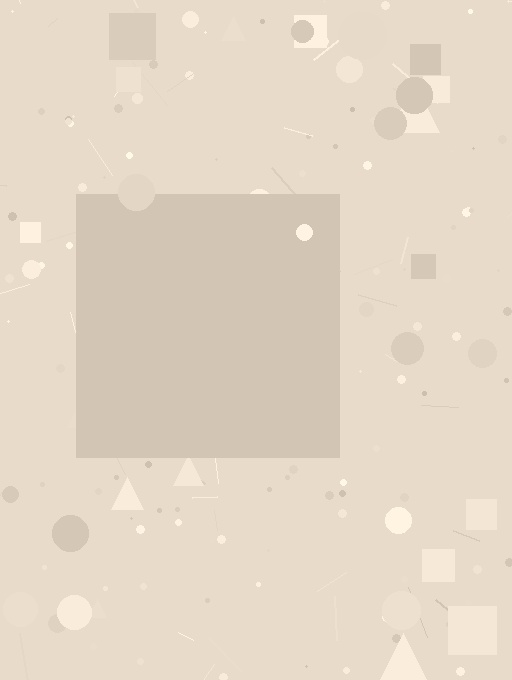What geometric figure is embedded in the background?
A square is embedded in the background.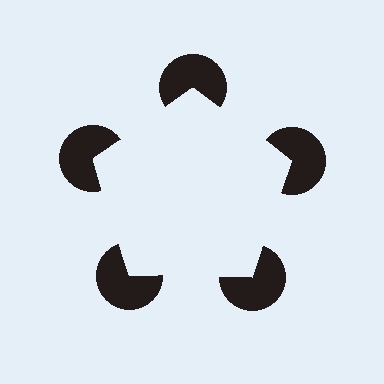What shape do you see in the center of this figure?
An illusory pentagon — its edges are inferred from the aligned wedge cuts in the pac-man discs, not physically drawn.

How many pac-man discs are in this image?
There are 5 — one at each vertex of the illusory pentagon.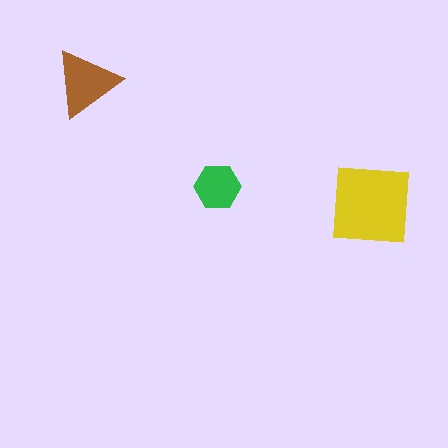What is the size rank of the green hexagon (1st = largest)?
3rd.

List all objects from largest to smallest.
The yellow square, the brown triangle, the green hexagon.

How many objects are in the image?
There are 3 objects in the image.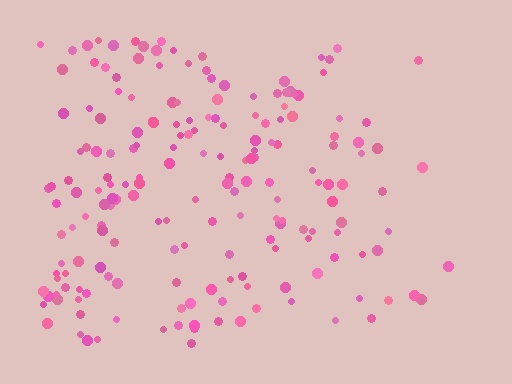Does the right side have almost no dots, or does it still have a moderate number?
Still a moderate number, just noticeably fewer than the left.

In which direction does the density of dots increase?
From right to left, with the left side densest.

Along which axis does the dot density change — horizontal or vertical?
Horizontal.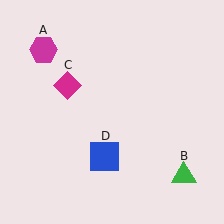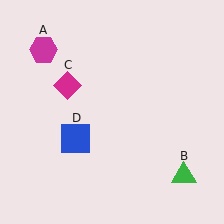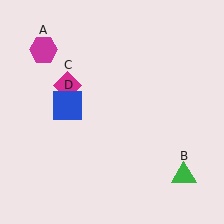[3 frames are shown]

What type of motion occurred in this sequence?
The blue square (object D) rotated clockwise around the center of the scene.